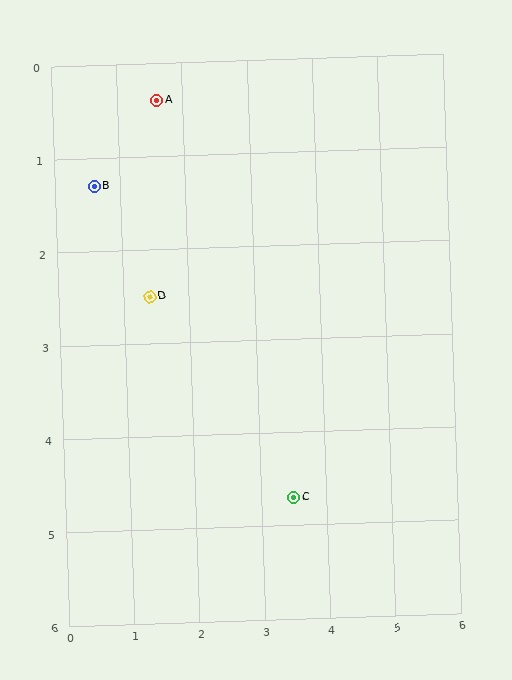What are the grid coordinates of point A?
Point A is at approximately (1.6, 0.4).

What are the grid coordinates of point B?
Point B is at approximately (0.6, 1.3).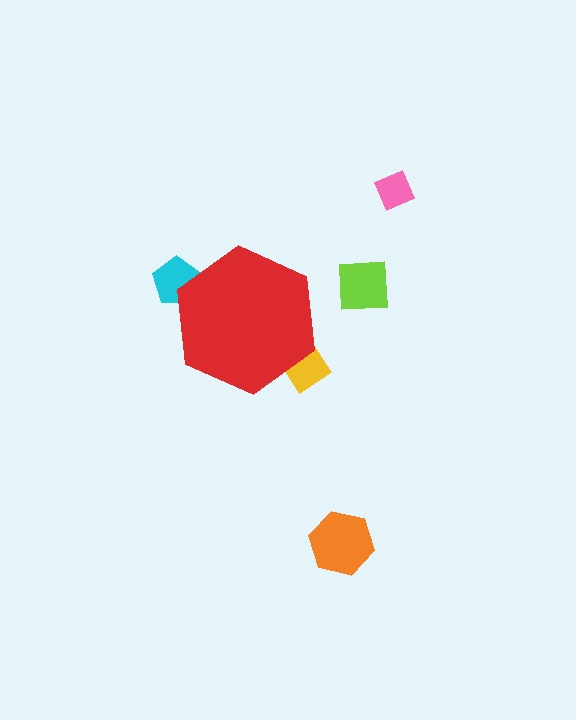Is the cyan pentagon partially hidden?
Yes, the cyan pentagon is partially hidden behind the red hexagon.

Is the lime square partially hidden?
No, the lime square is fully visible.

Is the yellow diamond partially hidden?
Yes, the yellow diamond is partially hidden behind the red hexagon.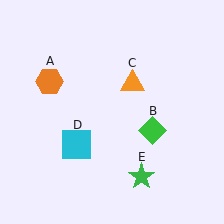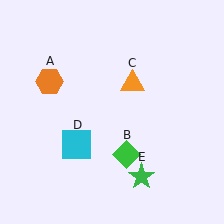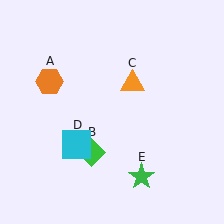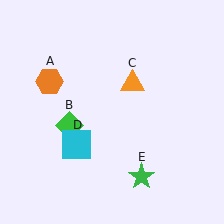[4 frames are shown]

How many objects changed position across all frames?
1 object changed position: green diamond (object B).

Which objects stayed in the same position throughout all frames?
Orange hexagon (object A) and orange triangle (object C) and cyan square (object D) and green star (object E) remained stationary.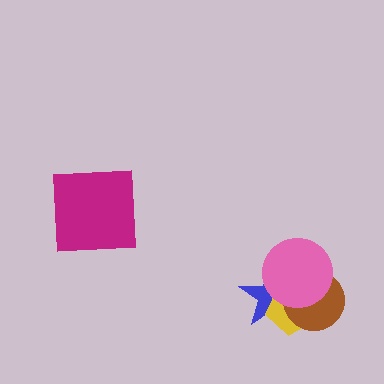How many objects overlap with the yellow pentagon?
3 objects overlap with the yellow pentagon.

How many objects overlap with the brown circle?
3 objects overlap with the brown circle.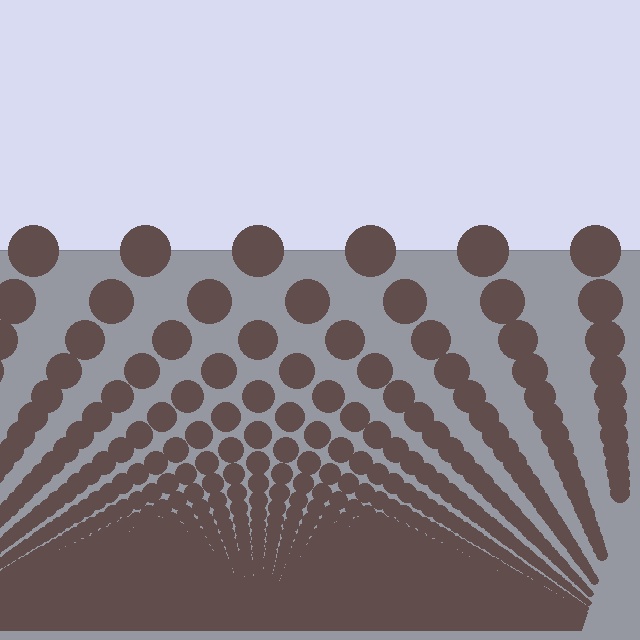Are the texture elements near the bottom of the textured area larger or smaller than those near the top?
Smaller. The gradient is inverted — elements near the bottom are smaller and denser.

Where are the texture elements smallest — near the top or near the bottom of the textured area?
Near the bottom.